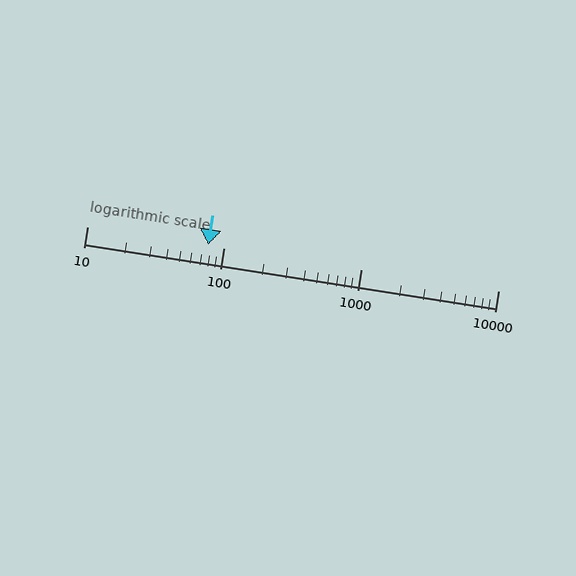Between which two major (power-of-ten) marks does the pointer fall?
The pointer is between 10 and 100.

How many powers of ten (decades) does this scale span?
The scale spans 3 decades, from 10 to 10000.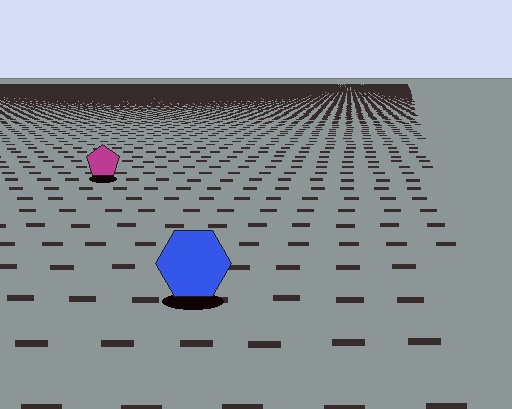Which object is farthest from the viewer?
The magenta pentagon is farthest from the viewer. It appears smaller and the ground texture around it is denser.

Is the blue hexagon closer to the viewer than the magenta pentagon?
Yes. The blue hexagon is closer — you can tell from the texture gradient: the ground texture is coarser near it.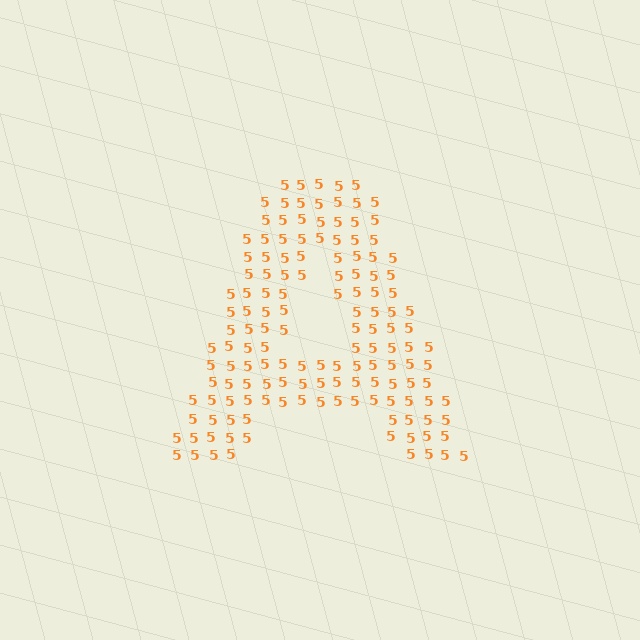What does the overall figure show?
The overall figure shows the letter A.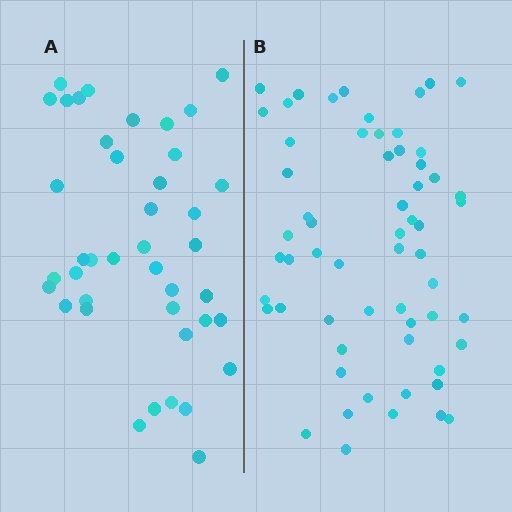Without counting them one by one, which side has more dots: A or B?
Region B (the right region) has more dots.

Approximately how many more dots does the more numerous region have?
Region B has approximately 20 more dots than region A.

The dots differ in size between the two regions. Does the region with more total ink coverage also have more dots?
No. Region A has more total ink coverage because its dots are larger, but region B actually contains more individual dots. Total area can be misleading — the number of items is what matters here.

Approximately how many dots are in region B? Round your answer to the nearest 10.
About 60 dots.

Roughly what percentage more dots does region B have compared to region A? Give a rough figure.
About 45% more.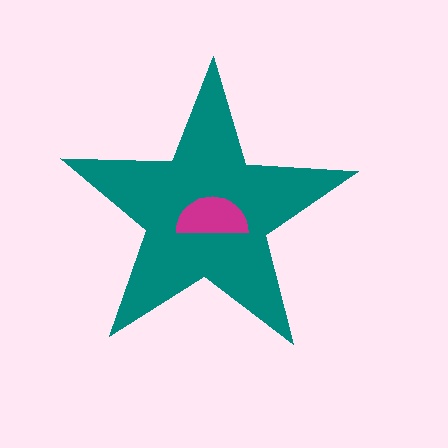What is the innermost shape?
The magenta semicircle.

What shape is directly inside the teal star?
The magenta semicircle.